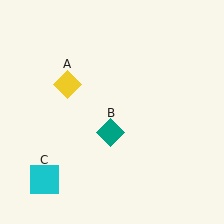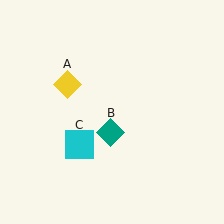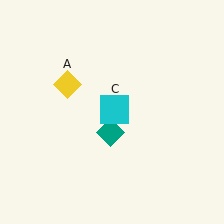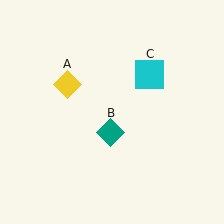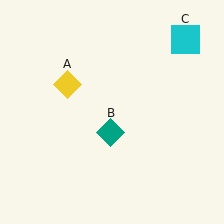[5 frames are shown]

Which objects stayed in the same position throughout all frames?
Yellow diamond (object A) and teal diamond (object B) remained stationary.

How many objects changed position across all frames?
1 object changed position: cyan square (object C).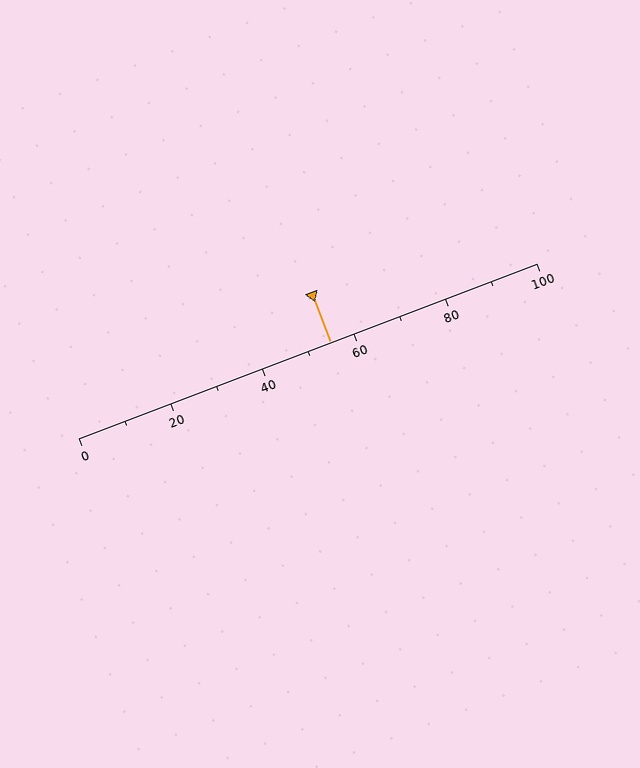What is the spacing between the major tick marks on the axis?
The major ticks are spaced 20 apart.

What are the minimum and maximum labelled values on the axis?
The axis runs from 0 to 100.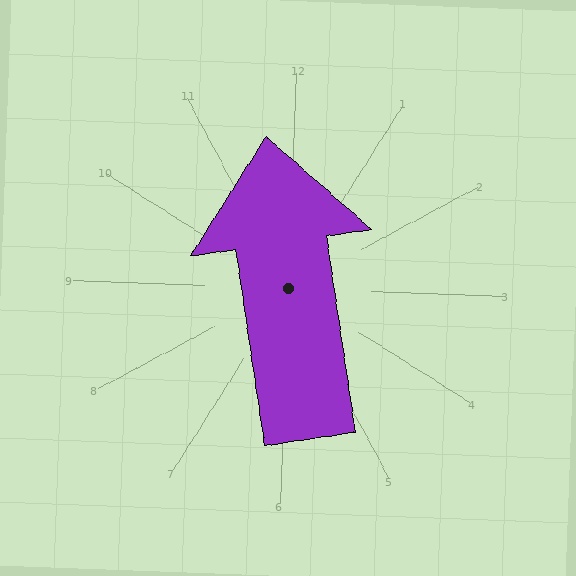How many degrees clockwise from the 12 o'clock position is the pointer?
Approximately 350 degrees.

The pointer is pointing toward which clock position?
Roughly 12 o'clock.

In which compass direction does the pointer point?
North.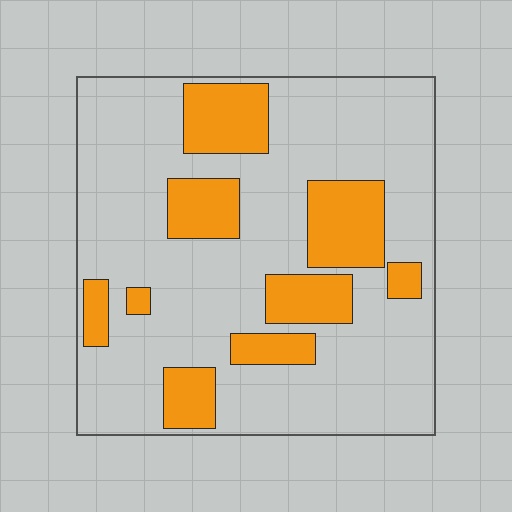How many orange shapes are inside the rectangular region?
9.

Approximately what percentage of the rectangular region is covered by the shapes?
Approximately 25%.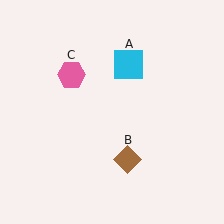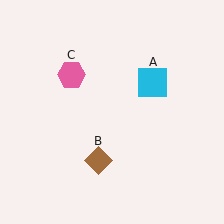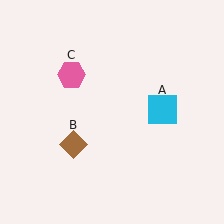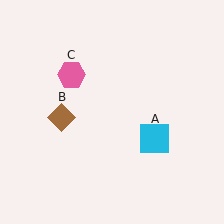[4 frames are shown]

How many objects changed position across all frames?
2 objects changed position: cyan square (object A), brown diamond (object B).